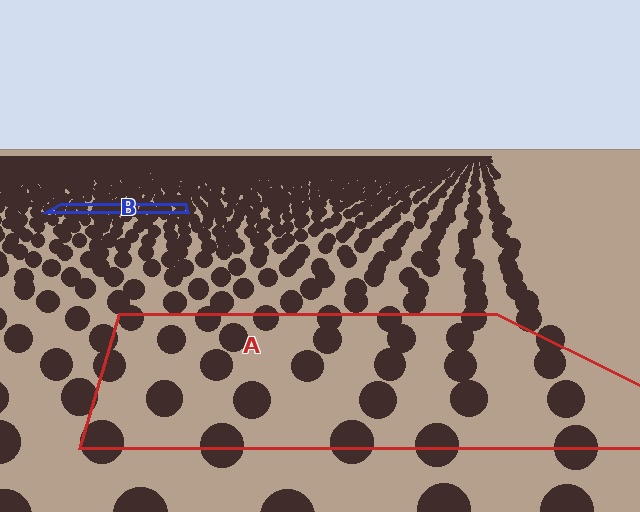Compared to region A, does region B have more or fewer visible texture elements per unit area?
Region B has more texture elements per unit area — they are packed more densely because it is farther away.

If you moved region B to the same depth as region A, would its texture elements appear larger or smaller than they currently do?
They would appear larger. At a closer depth, the same texture elements are projected at a bigger on-screen size.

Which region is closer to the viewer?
Region A is closer. The texture elements there are larger and more spread out.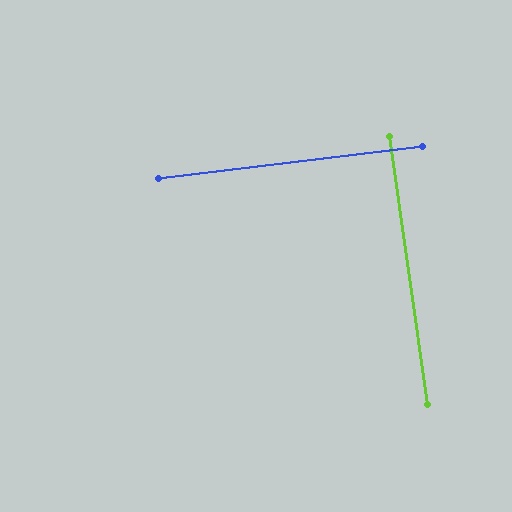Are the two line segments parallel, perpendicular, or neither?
Perpendicular — they meet at approximately 89°.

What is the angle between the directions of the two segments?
Approximately 89 degrees.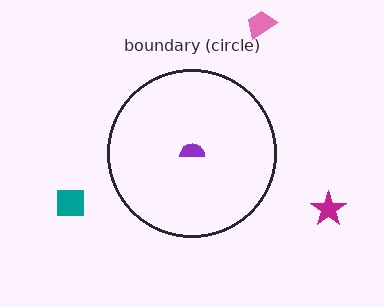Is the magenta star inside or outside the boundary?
Outside.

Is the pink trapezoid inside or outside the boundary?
Outside.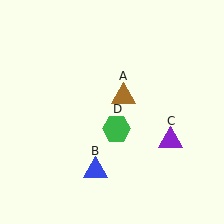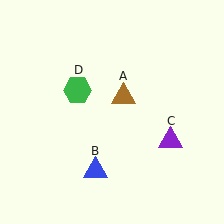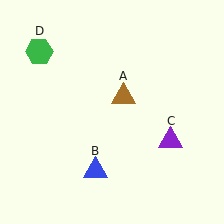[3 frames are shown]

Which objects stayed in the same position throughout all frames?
Brown triangle (object A) and blue triangle (object B) and purple triangle (object C) remained stationary.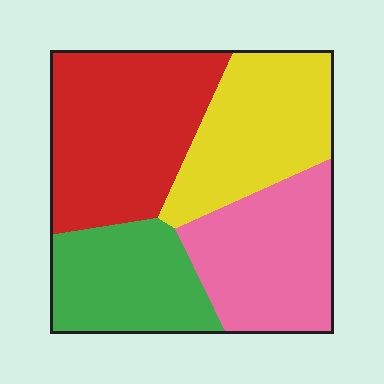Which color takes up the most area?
Red, at roughly 30%.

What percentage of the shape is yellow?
Yellow takes up about one quarter (1/4) of the shape.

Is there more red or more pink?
Red.